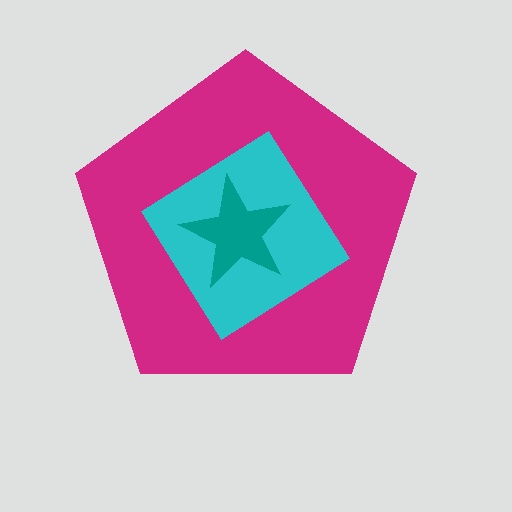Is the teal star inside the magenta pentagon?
Yes.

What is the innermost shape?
The teal star.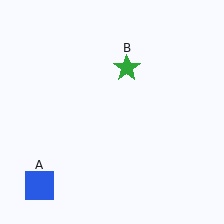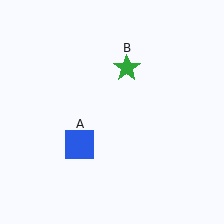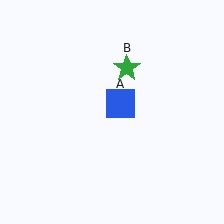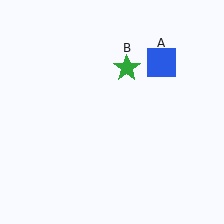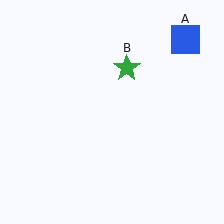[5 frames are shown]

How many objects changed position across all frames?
1 object changed position: blue square (object A).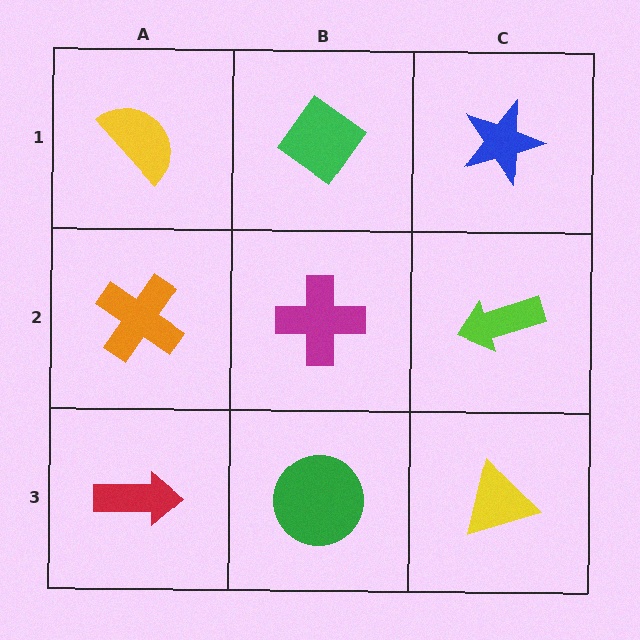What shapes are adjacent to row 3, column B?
A magenta cross (row 2, column B), a red arrow (row 3, column A), a yellow triangle (row 3, column C).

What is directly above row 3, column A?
An orange cross.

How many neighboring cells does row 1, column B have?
3.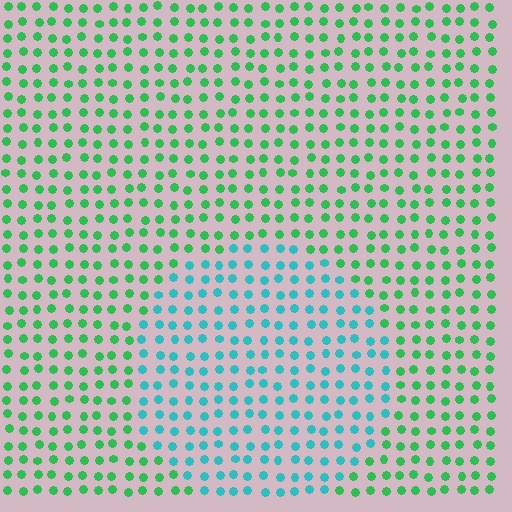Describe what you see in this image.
The image is filled with small green elements in a uniform arrangement. A circle-shaped region is visible where the elements are tinted to a slightly different hue, forming a subtle color boundary.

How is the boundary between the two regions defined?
The boundary is defined purely by a slight shift in hue (about 45 degrees). Spacing, size, and orientation are identical on both sides.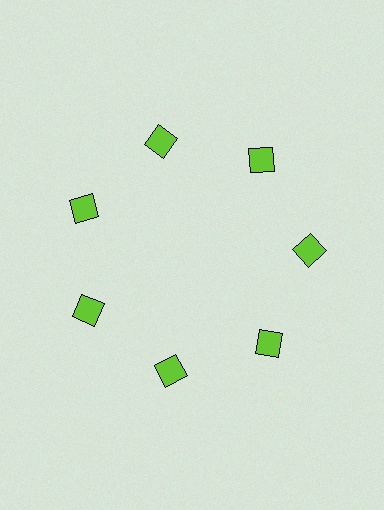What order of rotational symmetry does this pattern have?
This pattern has 7-fold rotational symmetry.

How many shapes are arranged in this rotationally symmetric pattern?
There are 7 shapes, arranged in 7 groups of 1.